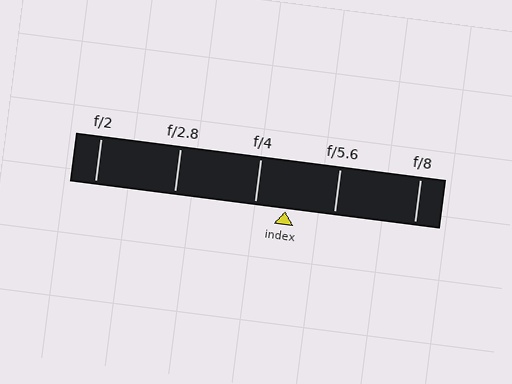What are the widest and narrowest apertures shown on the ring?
The widest aperture shown is f/2 and the narrowest is f/8.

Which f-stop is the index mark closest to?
The index mark is closest to f/4.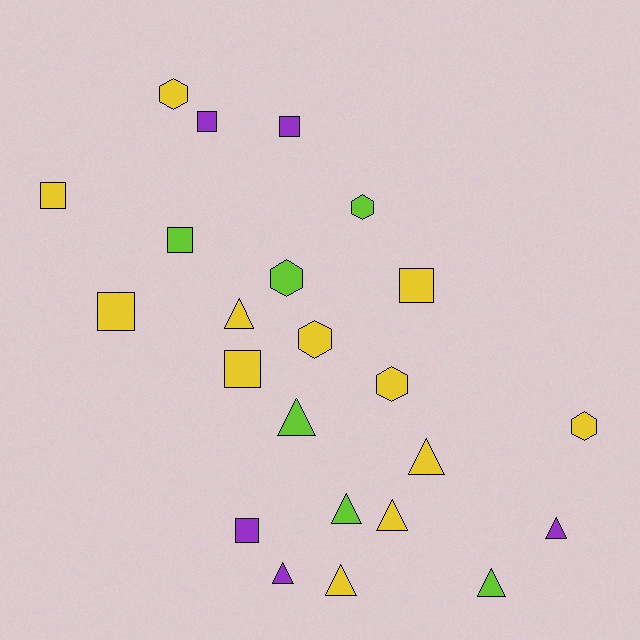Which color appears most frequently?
Yellow, with 12 objects.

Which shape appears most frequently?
Triangle, with 9 objects.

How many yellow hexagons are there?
There are 4 yellow hexagons.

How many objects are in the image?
There are 23 objects.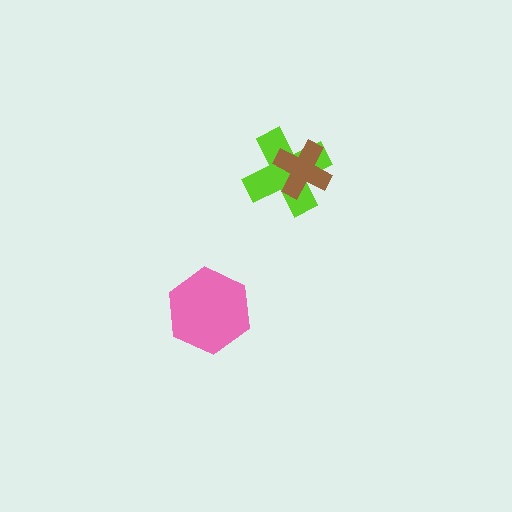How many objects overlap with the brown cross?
1 object overlaps with the brown cross.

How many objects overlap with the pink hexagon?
0 objects overlap with the pink hexagon.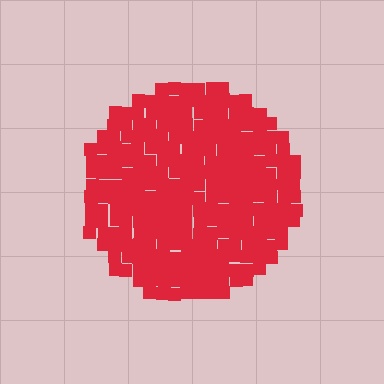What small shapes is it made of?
It is made of small squares.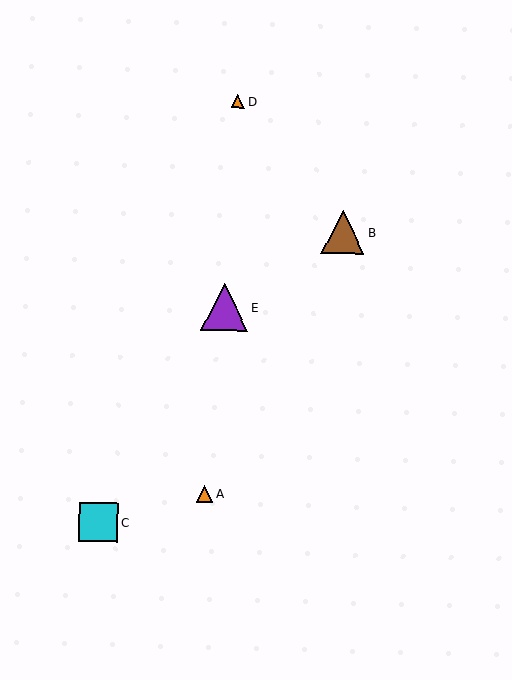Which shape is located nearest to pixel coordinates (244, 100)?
The orange triangle (labeled D) at (238, 102) is nearest to that location.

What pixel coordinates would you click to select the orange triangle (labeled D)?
Click at (238, 102) to select the orange triangle D.